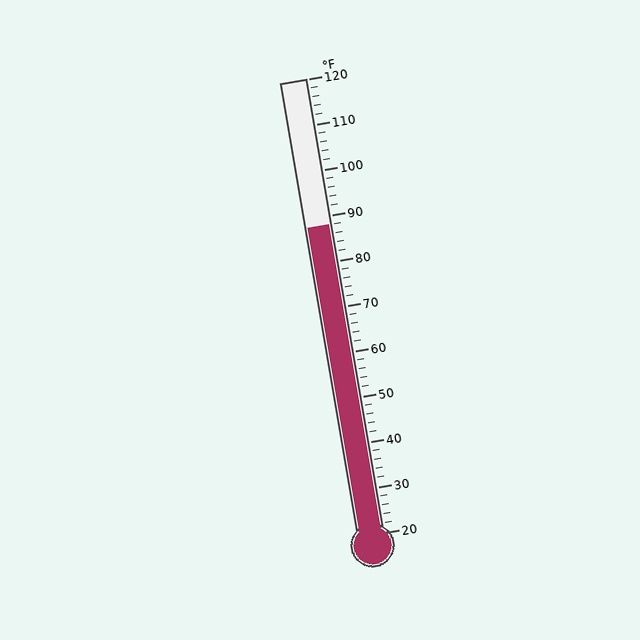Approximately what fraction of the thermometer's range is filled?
The thermometer is filled to approximately 70% of its range.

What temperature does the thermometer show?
The thermometer shows approximately 88°F.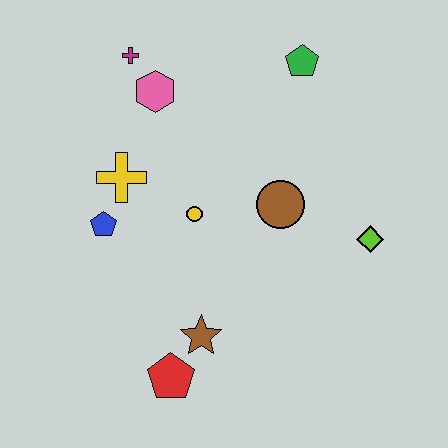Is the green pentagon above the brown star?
Yes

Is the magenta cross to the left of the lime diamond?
Yes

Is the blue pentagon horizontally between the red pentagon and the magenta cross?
No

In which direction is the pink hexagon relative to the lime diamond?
The pink hexagon is to the left of the lime diamond.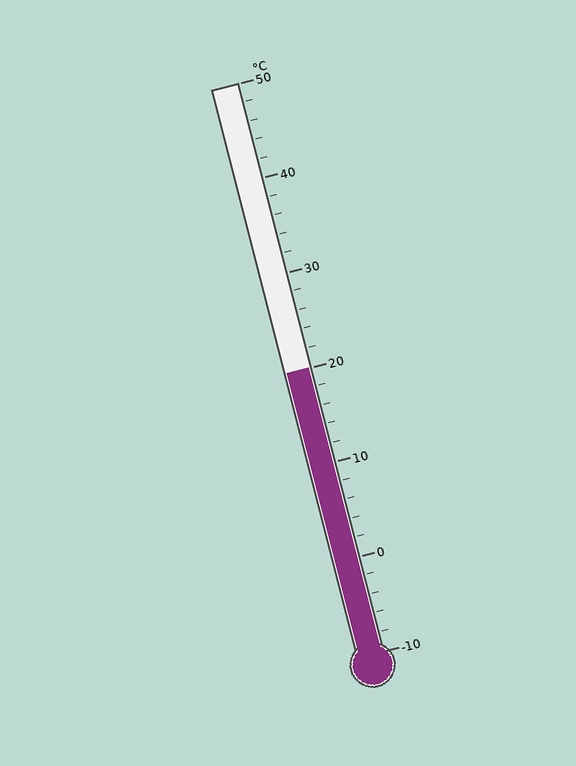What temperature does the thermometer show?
The thermometer shows approximately 20°C.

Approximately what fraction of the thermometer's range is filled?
The thermometer is filled to approximately 50% of its range.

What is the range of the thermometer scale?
The thermometer scale ranges from -10°C to 50°C.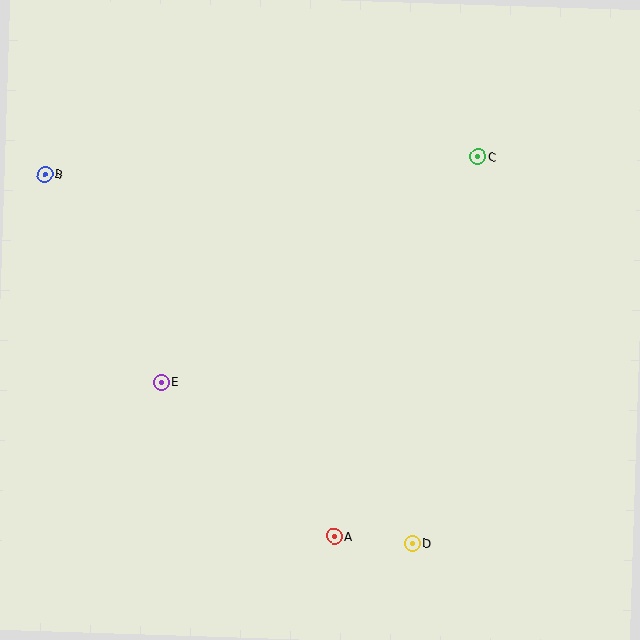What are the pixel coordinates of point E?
Point E is at (161, 382).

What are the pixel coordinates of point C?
Point C is at (478, 157).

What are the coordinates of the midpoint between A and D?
The midpoint between A and D is at (373, 540).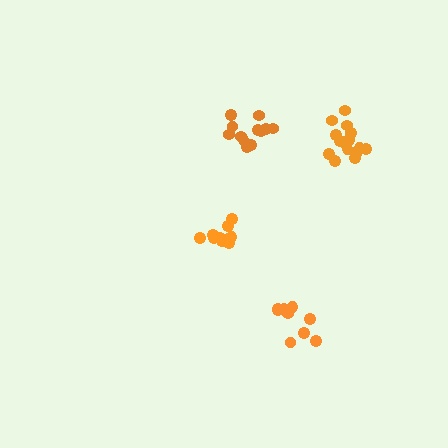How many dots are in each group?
Group 1: 15 dots, Group 2: 10 dots, Group 3: 9 dots, Group 4: 12 dots (46 total).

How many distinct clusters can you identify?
There are 4 distinct clusters.